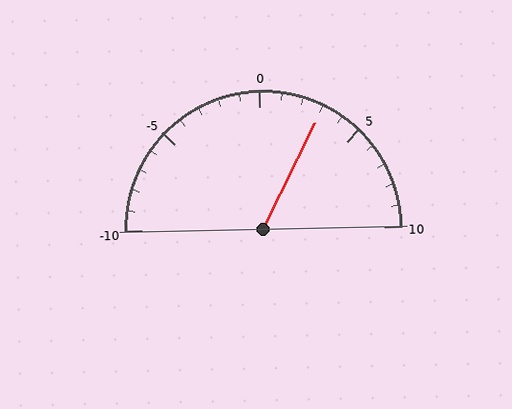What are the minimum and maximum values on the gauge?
The gauge ranges from -10 to 10.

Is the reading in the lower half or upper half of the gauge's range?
The reading is in the upper half of the range (-10 to 10).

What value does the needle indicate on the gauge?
The needle indicates approximately 3.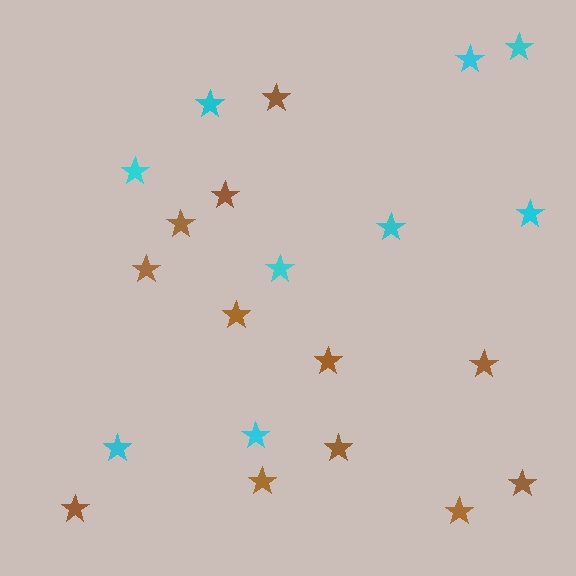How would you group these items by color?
There are 2 groups: one group of brown stars (12) and one group of cyan stars (9).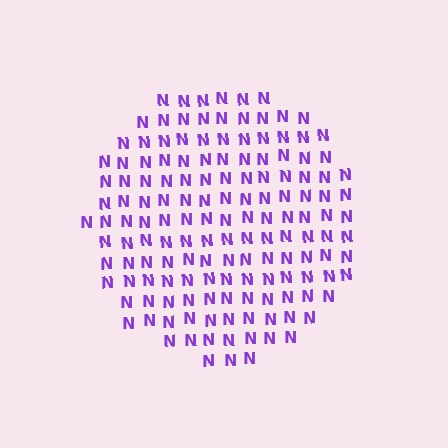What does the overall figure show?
The overall figure shows a circle.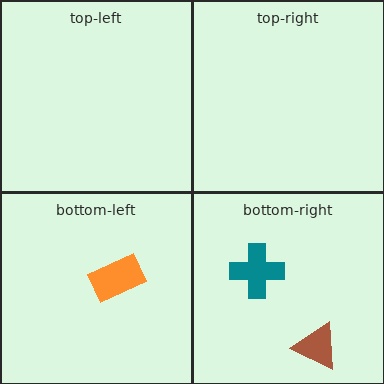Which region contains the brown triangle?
The bottom-right region.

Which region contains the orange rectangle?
The bottom-left region.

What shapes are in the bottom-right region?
The teal cross, the brown triangle.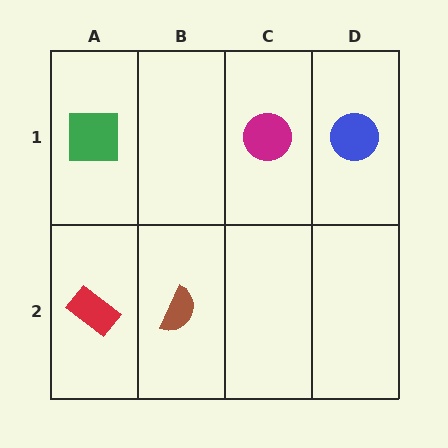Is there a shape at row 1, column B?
No, that cell is empty.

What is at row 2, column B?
A brown semicircle.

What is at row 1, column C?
A magenta circle.